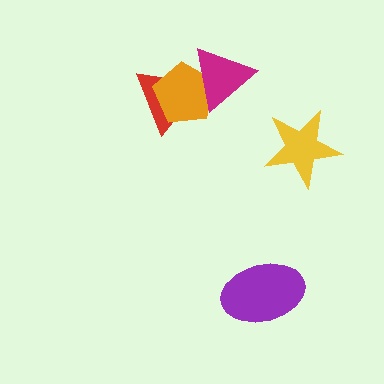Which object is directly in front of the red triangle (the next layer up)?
The orange pentagon is directly in front of the red triangle.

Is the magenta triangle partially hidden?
No, no other shape covers it.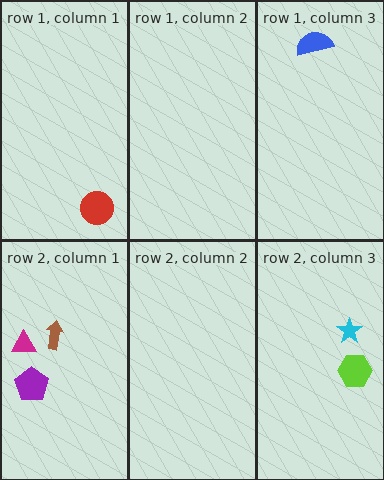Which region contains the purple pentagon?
The row 2, column 1 region.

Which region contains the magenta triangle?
The row 2, column 1 region.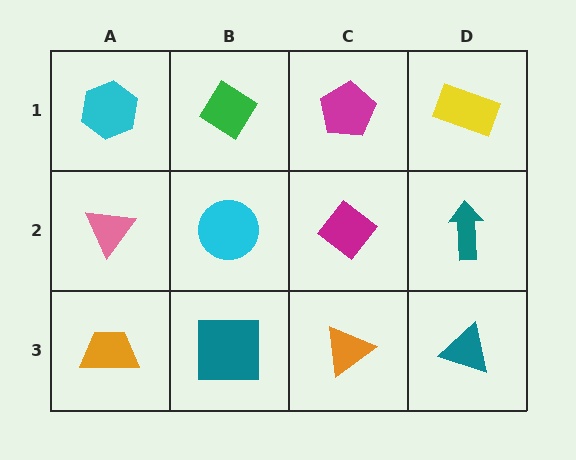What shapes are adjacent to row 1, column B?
A cyan circle (row 2, column B), a cyan hexagon (row 1, column A), a magenta pentagon (row 1, column C).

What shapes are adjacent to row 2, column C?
A magenta pentagon (row 1, column C), an orange triangle (row 3, column C), a cyan circle (row 2, column B), a teal arrow (row 2, column D).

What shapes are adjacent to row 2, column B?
A green diamond (row 1, column B), a teal square (row 3, column B), a pink triangle (row 2, column A), a magenta diamond (row 2, column C).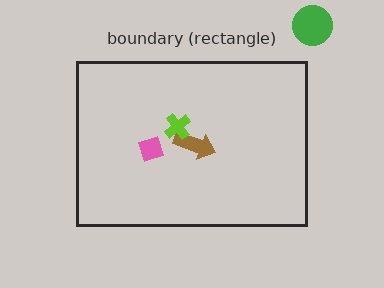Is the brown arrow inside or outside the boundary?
Inside.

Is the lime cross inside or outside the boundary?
Inside.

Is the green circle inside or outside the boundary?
Outside.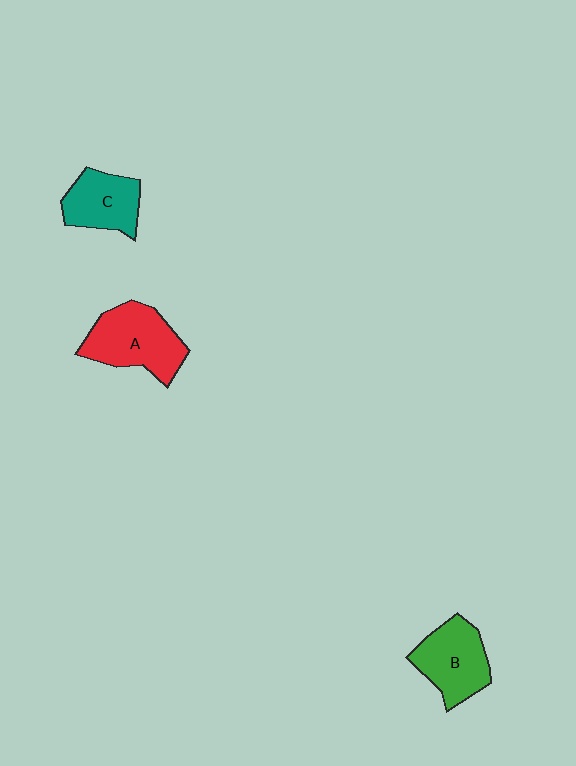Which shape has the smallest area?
Shape C (teal).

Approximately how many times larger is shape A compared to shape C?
Approximately 1.3 times.